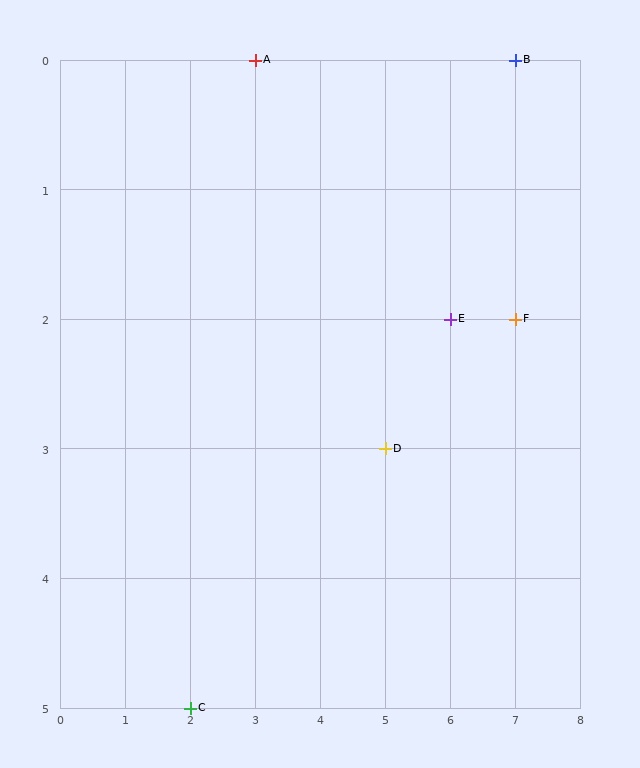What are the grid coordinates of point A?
Point A is at grid coordinates (3, 0).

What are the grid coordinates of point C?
Point C is at grid coordinates (2, 5).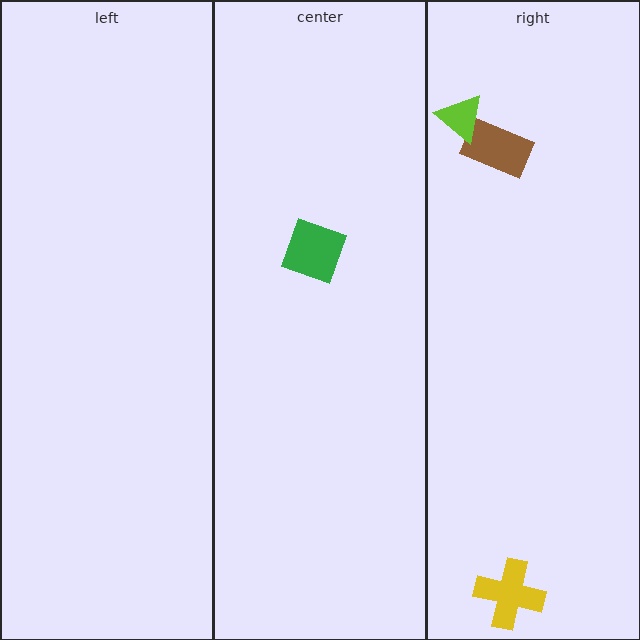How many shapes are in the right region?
3.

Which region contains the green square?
The center region.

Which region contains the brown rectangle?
The right region.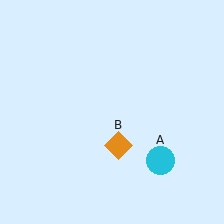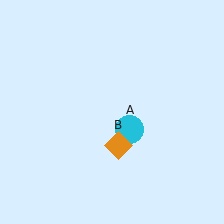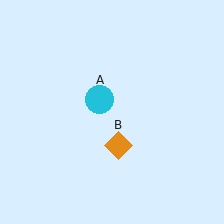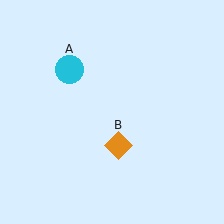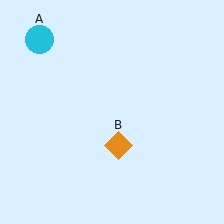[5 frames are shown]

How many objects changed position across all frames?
1 object changed position: cyan circle (object A).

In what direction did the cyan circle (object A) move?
The cyan circle (object A) moved up and to the left.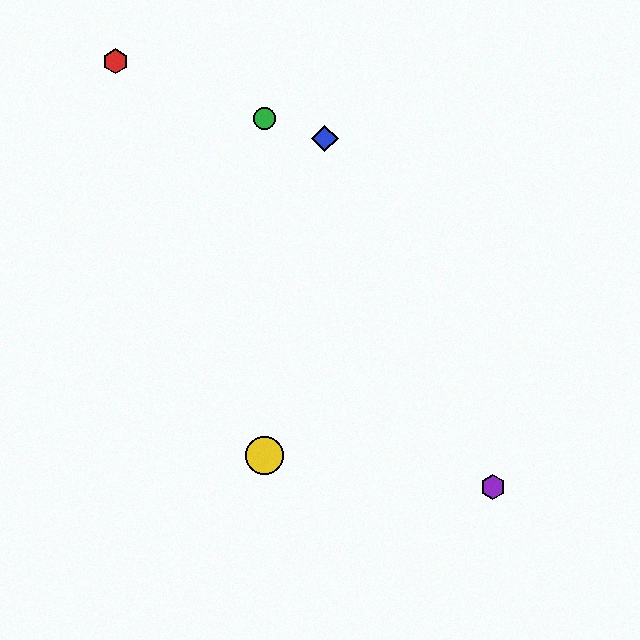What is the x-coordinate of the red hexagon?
The red hexagon is at x≈116.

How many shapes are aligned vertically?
2 shapes (the green circle, the yellow circle) are aligned vertically.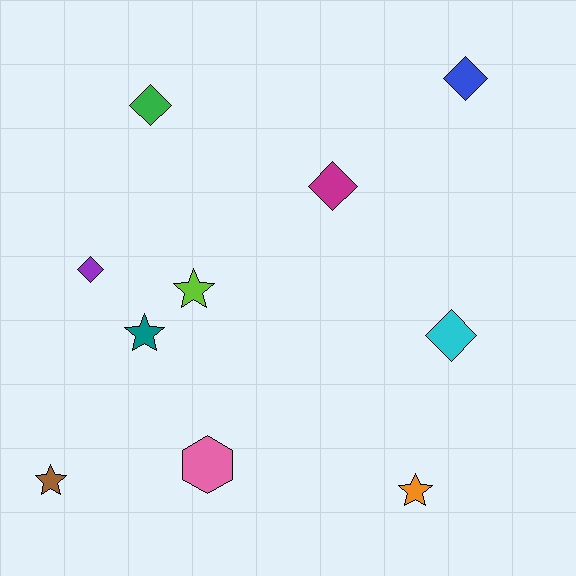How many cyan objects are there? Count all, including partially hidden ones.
There is 1 cyan object.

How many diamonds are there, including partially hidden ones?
There are 5 diamonds.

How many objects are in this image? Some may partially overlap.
There are 10 objects.